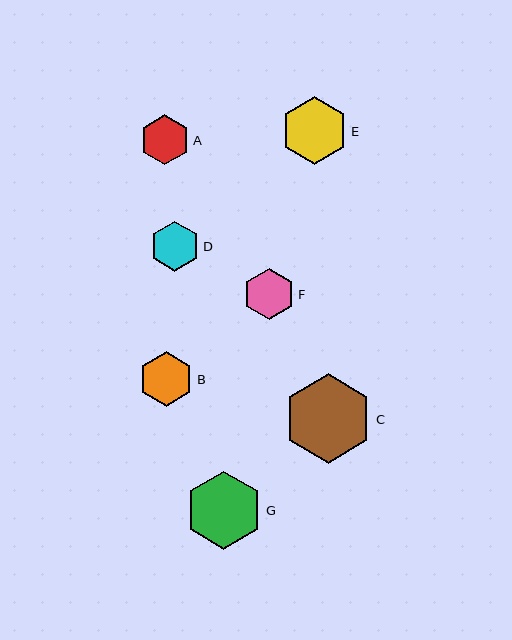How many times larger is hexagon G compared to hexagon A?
Hexagon G is approximately 1.6 times the size of hexagon A.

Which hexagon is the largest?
Hexagon C is the largest with a size of approximately 89 pixels.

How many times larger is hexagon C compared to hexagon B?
Hexagon C is approximately 1.6 times the size of hexagon B.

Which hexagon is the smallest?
Hexagon A is the smallest with a size of approximately 50 pixels.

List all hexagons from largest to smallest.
From largest to smallest: C, G, E, B, F, D, A.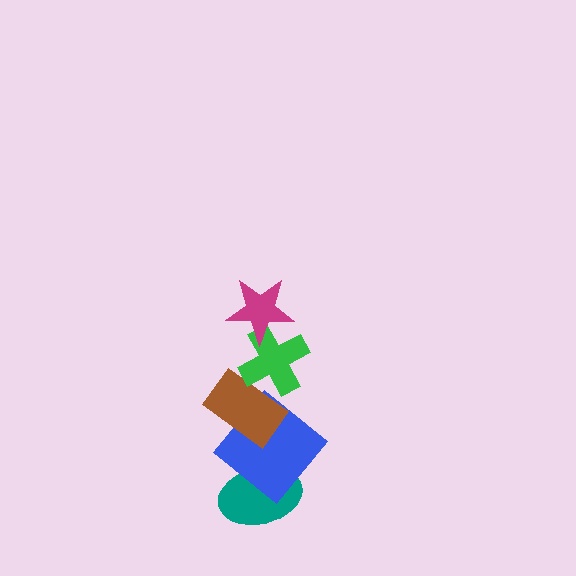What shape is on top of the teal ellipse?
The blue diamond is on top of the teal ellipse.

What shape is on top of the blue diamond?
The brown rectangle is on top of the blue diamond.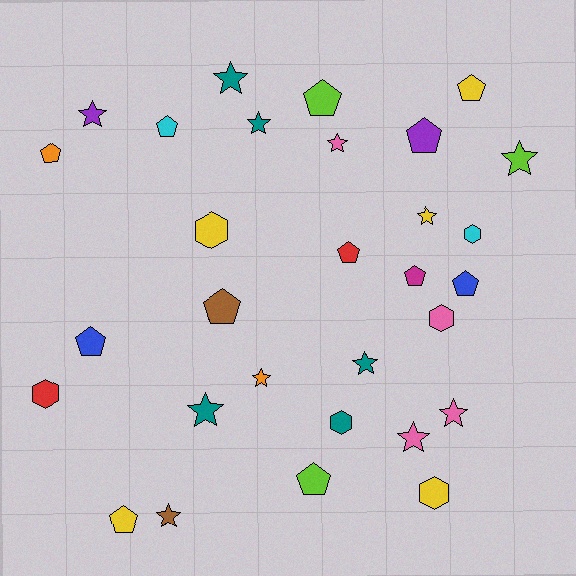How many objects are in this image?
There are 30 objects.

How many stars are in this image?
There are 12 stars.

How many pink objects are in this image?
There are 4 pink objects.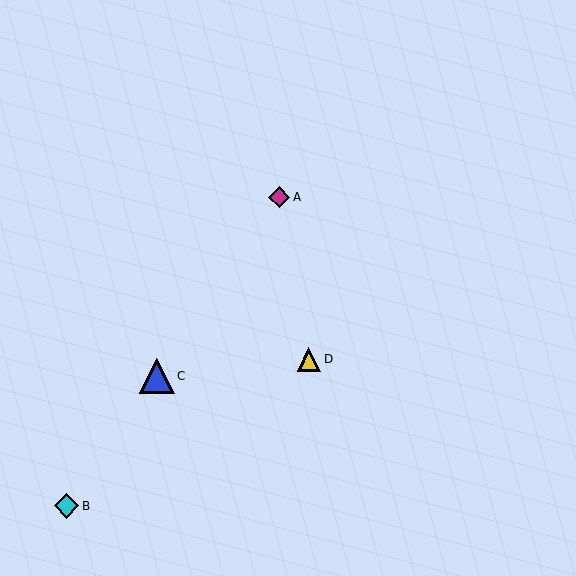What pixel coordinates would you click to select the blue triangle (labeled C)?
Click at (157, 376) to select the blue triangle C.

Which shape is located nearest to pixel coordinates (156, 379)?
The blue triangle (labeled C) at (157, 376) is nearest to that location.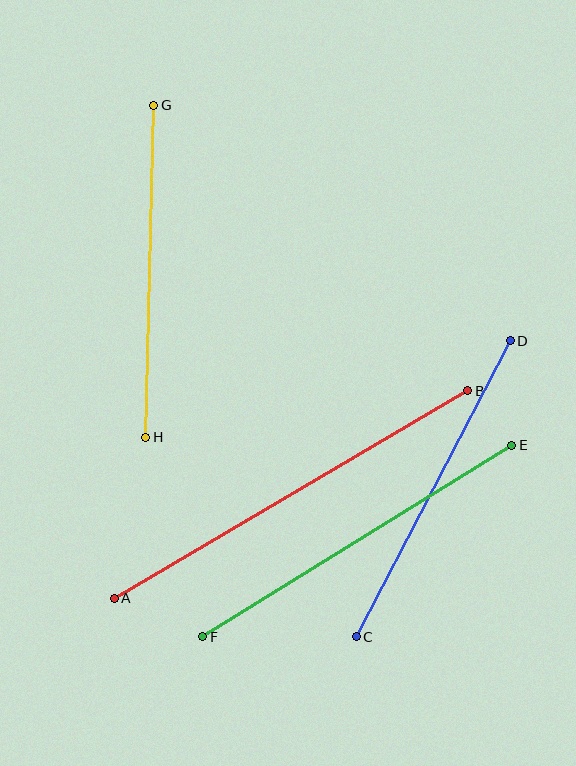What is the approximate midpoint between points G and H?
The midpoint is at approximately (150, 271) pixels.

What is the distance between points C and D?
The distance is approximately 334 pixels.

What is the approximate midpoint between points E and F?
The midpoint is at approximately (357, 541) pixels.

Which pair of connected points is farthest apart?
Points A and B are farthest apart.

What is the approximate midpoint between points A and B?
The midpoint is at approximately (291, 494) pixels.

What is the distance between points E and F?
The distance is approximately 364 pixels.